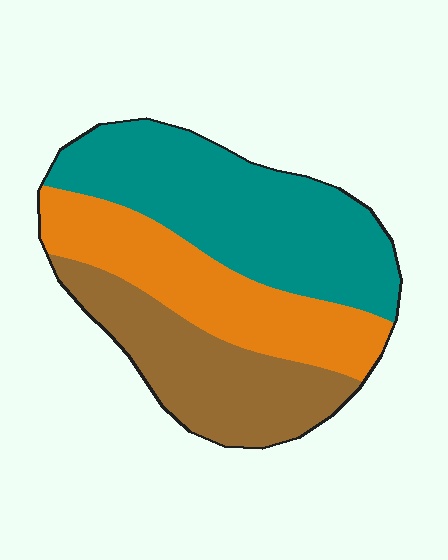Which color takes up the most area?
Teal, at roughly 40%.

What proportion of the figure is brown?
Brown takes up about one quarter (1/4) of the figure.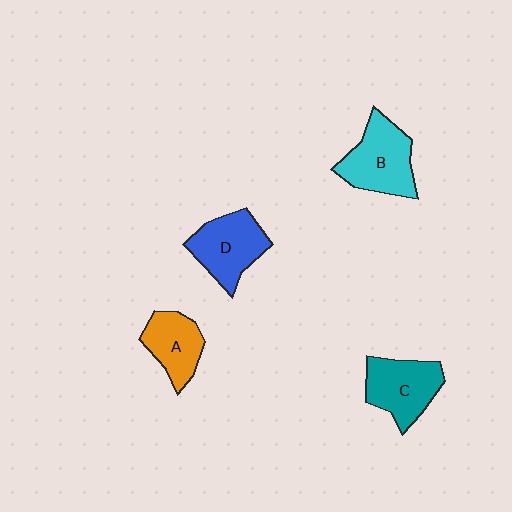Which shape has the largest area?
Shape B (cyan).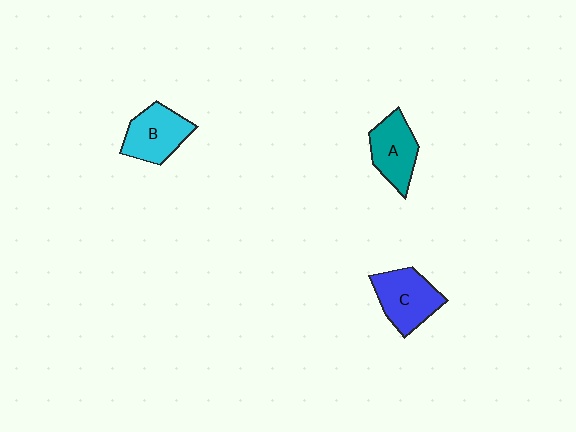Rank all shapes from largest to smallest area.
From largest to smallest: C (blue), B (cyan), A (teal).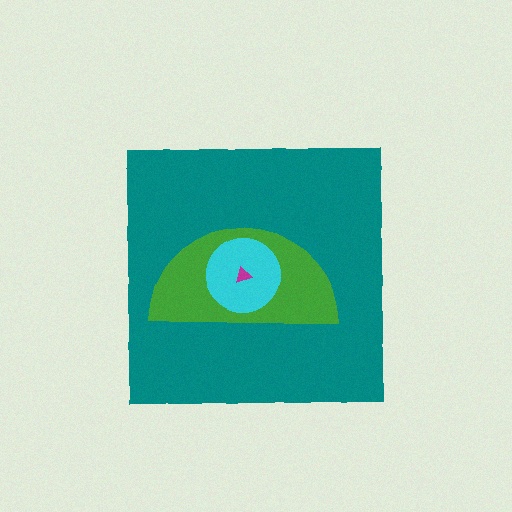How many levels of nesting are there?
4.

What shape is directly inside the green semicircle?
The cyan circle.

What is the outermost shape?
The teal square.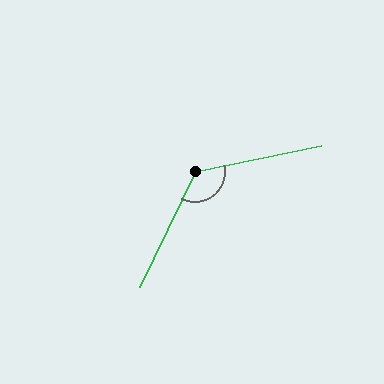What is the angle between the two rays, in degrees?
Approximately 127 degrees.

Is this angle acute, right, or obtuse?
It is obtuse.